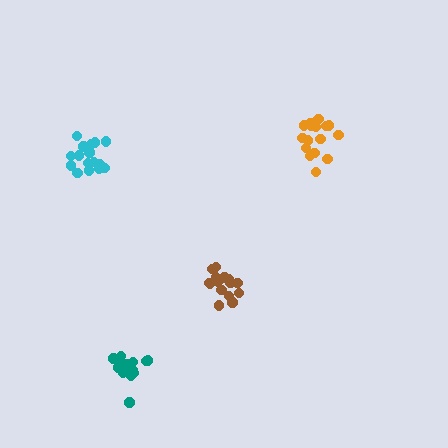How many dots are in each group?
Group 1: 17 dots, Group 2: 16 dots, Group 3: 19 dots, Group 4: 15 dots (67 total).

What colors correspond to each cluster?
The clusters are colored: teal, orange, cyan, brown.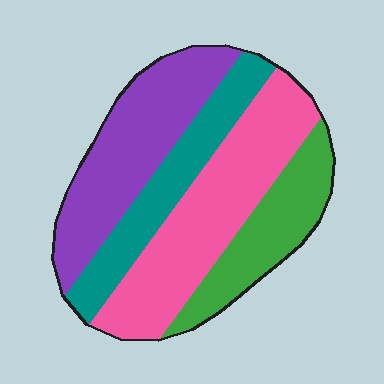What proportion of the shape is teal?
Teal takes up about one fifth (1/5) of the shape.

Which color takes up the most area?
Pink, at roughly 35%.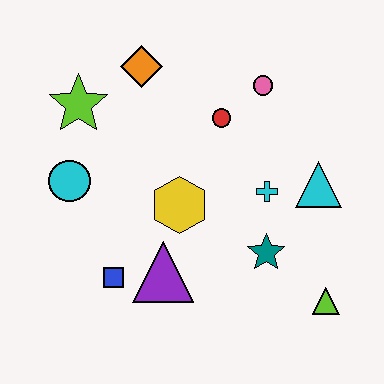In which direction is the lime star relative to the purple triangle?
The lime star is above the purple triangle.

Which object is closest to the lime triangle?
The teal star is closest to the lime triangle.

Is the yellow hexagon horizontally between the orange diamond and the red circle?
Yes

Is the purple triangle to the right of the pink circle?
No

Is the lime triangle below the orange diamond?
Yes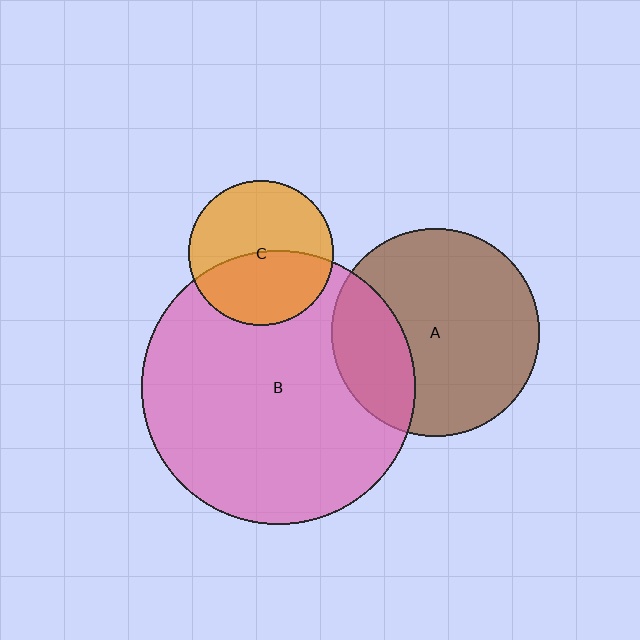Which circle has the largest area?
Circle B (pink).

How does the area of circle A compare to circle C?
Approximately 2.1 times.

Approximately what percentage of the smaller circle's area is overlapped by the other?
Approximately 25%.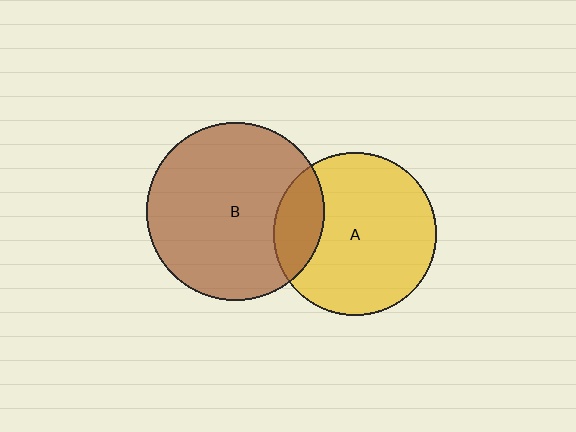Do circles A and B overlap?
Yes.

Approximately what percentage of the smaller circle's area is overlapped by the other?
Approximately 20%.